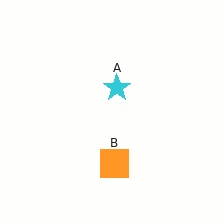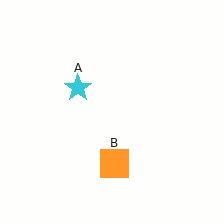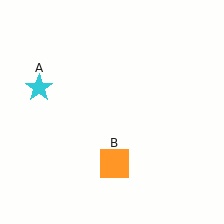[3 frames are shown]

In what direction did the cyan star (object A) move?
The cyan star (object A) moved left.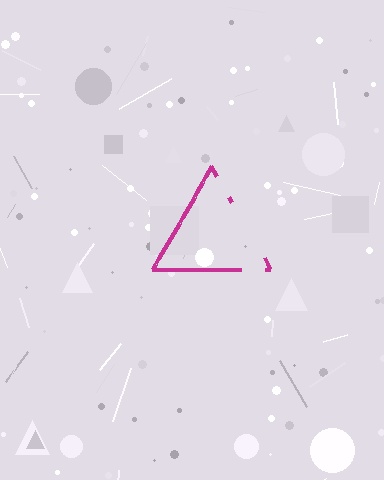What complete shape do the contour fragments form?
The contour fragments form a triangle.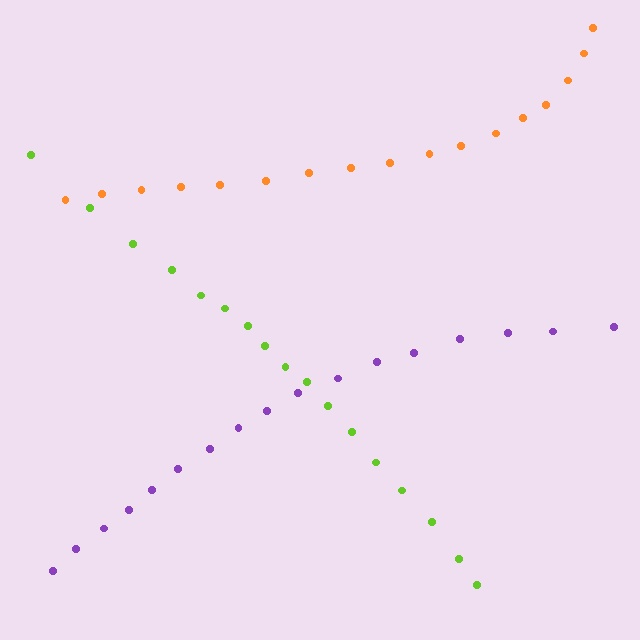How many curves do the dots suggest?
There are 3 distinct paths.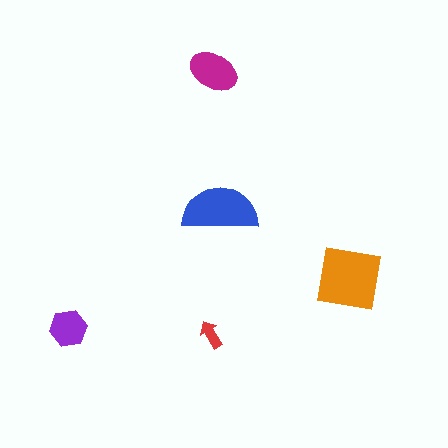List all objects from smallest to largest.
The red arrow, the purple hexagon, the magenta ellipse, the blue semicircle, the orange square.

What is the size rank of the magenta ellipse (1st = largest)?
3rd.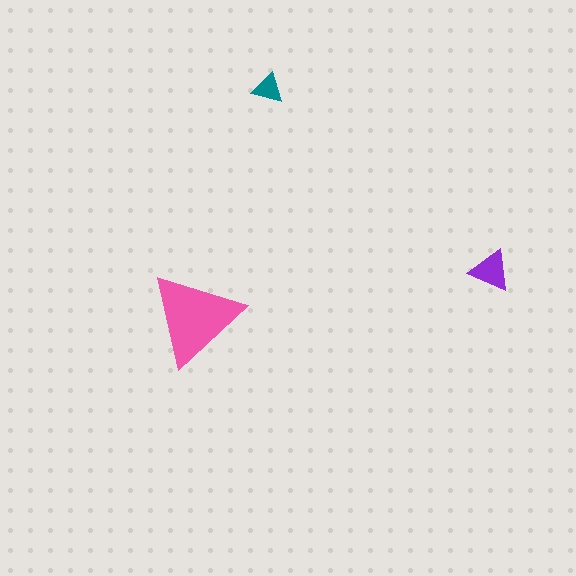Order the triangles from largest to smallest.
the pink one, the purple one, the teal one.